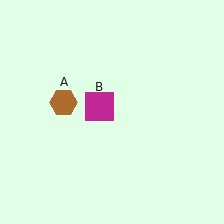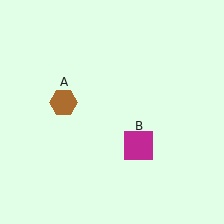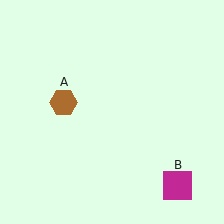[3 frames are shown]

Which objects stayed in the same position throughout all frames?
Brown hexagon (object A) remained stationary.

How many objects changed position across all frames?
1 object changed position: magenta square (object B).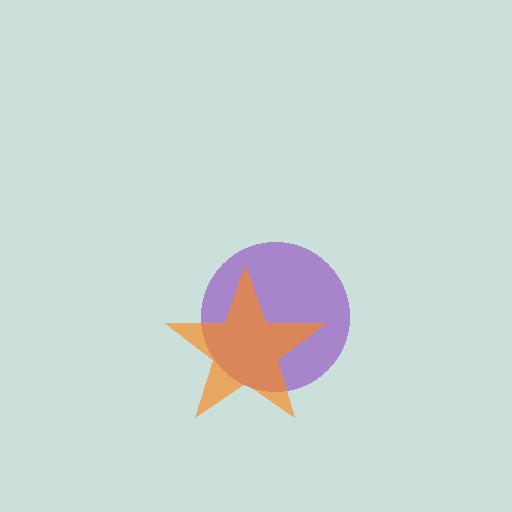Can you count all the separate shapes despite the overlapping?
Yes, there are 2 separate shapes.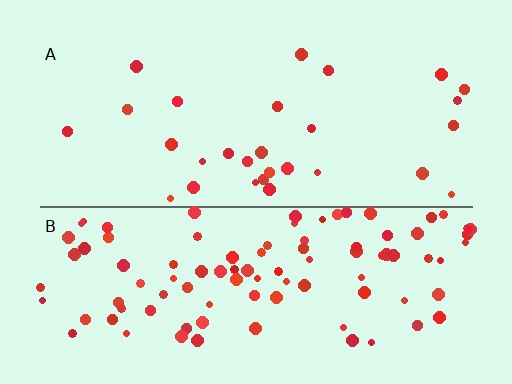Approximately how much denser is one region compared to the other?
Approximately 3.5× — region B over region A.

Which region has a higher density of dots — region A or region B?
B (the bottom).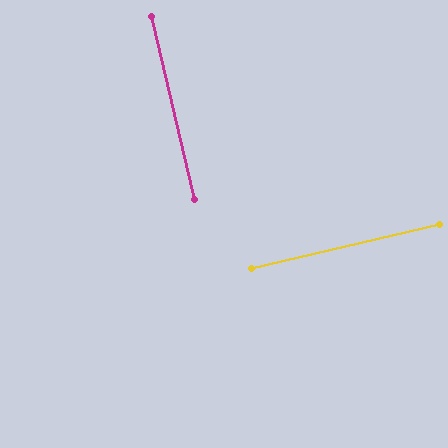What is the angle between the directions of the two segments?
Approximately 90 degrees.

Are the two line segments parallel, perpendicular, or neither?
Perpendicular — they meet at approximately 90°.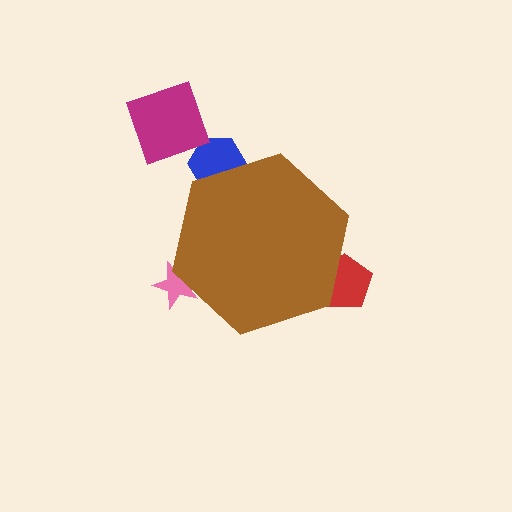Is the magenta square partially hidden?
No, the magenta square is fully visible.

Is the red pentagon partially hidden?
Yes, the red pentagon is partially hidden behind the brown hexagon.